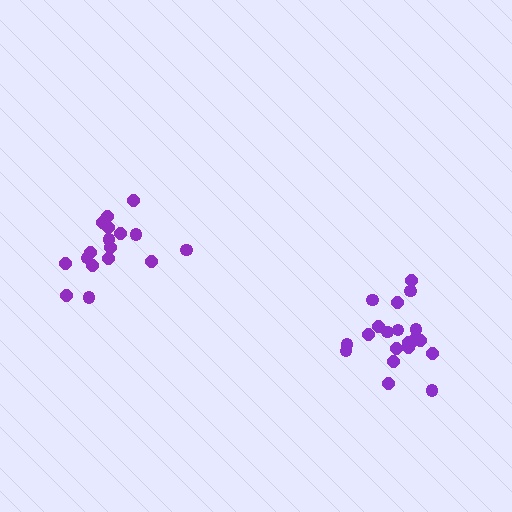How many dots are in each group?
Group 1: 20 dots, Group 2: 17 dots (37 total).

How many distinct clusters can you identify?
There are 2 distinct clusters.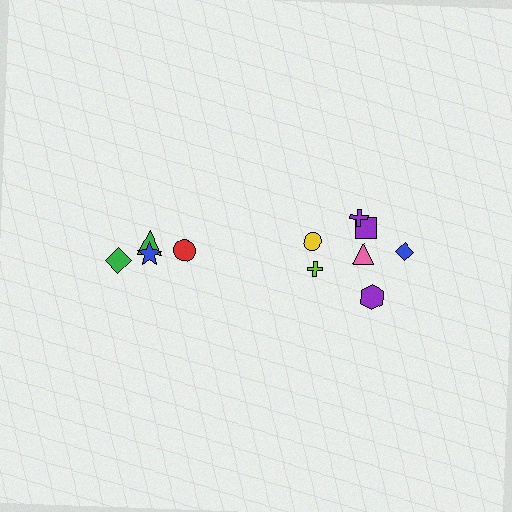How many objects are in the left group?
There are 4 objects.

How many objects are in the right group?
There are 7 objects.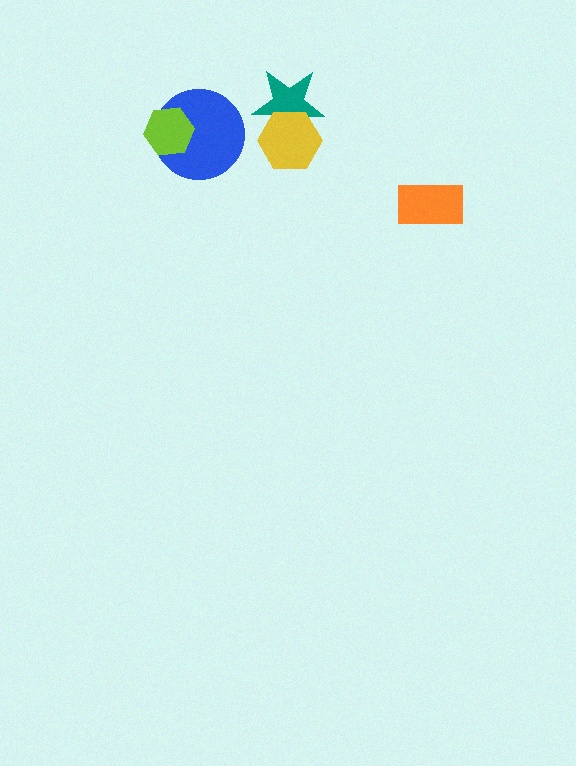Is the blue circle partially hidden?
Yes, it is partially covered by another shape.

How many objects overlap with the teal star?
1 object overlaps with the teal star.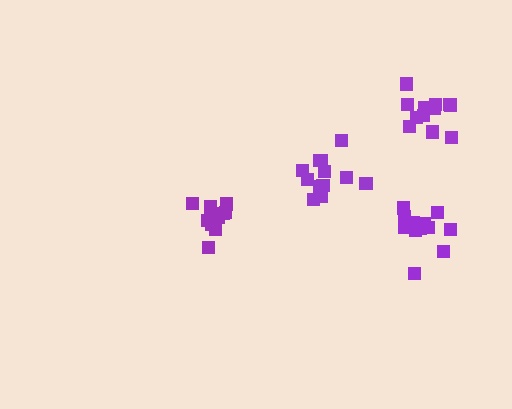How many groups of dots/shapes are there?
There are 4 groups.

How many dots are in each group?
Group 1: 12 dots, Group 2: 14 dots, Group 3: 13 dots, Group 4: 12 dots (51 total).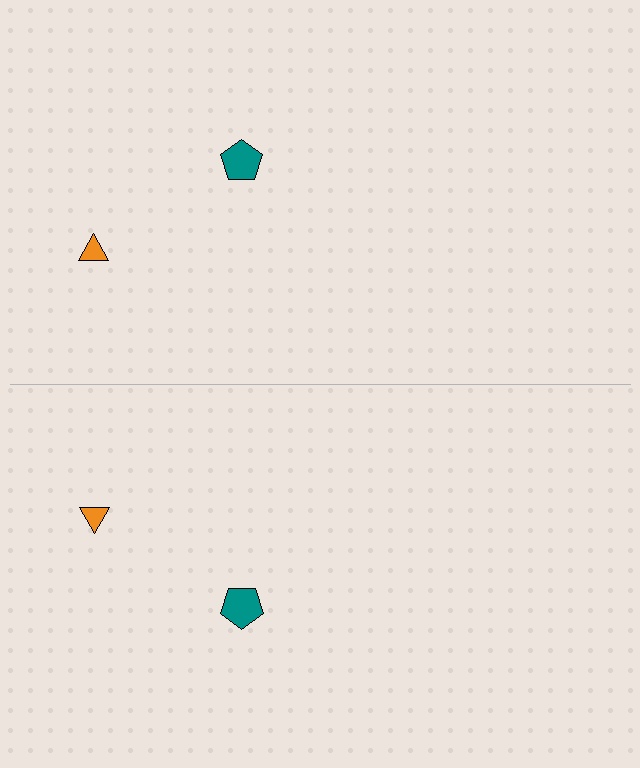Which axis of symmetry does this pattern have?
The pattern has a horizontal axis of symmetry running through the center of the image.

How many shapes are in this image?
There are 4 shapes in this image.